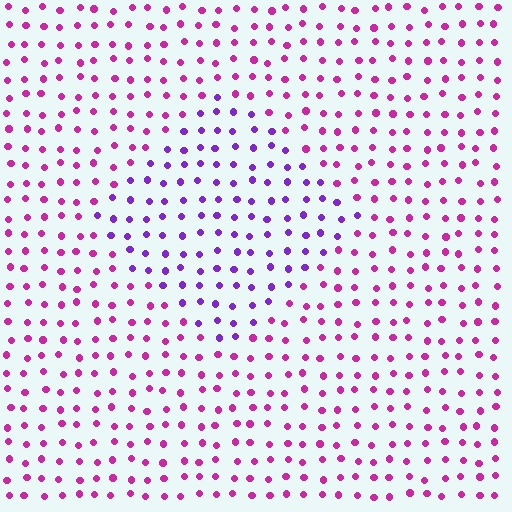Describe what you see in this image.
The image is filled with small magenta elements in a uniform arrangement. A diamond-shaped region is visible where the elements are tinted to a slightly different hue, forming a subtle color boundary.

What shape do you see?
I see a diamond.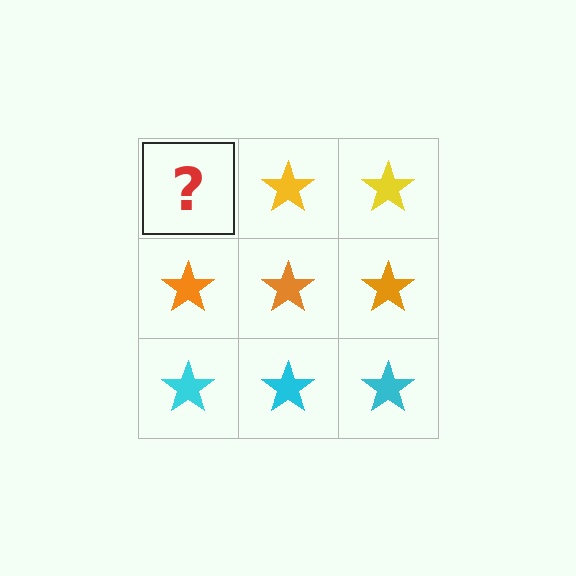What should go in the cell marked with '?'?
The missing cell should contain a yellow star.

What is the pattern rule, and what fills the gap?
The rule is that each row has a consistent color. The gap should be filled with a yellow star.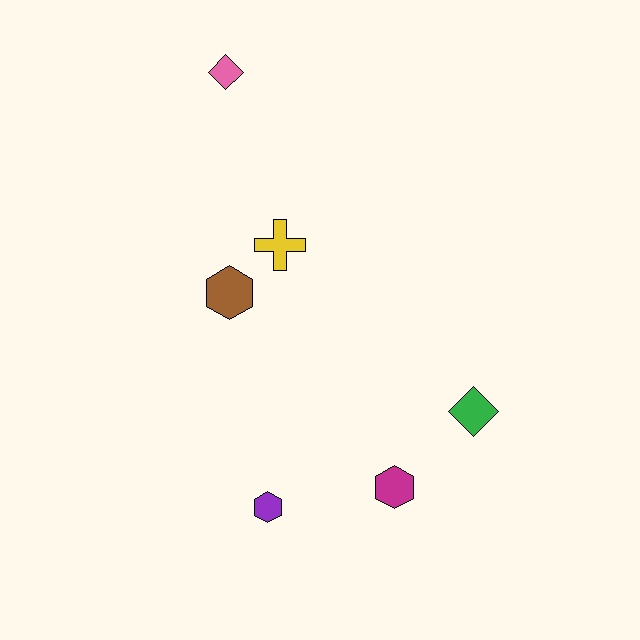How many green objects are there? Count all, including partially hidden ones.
There is 1 green object.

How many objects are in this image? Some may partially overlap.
There are 6 objects.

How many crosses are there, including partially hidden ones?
There is 1 cross.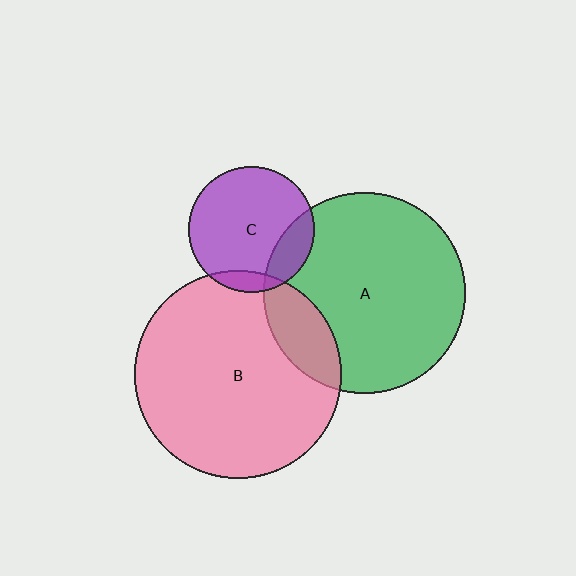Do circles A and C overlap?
Yes.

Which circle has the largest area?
Circle B (pink).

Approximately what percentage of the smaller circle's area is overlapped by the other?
Approximately 20%.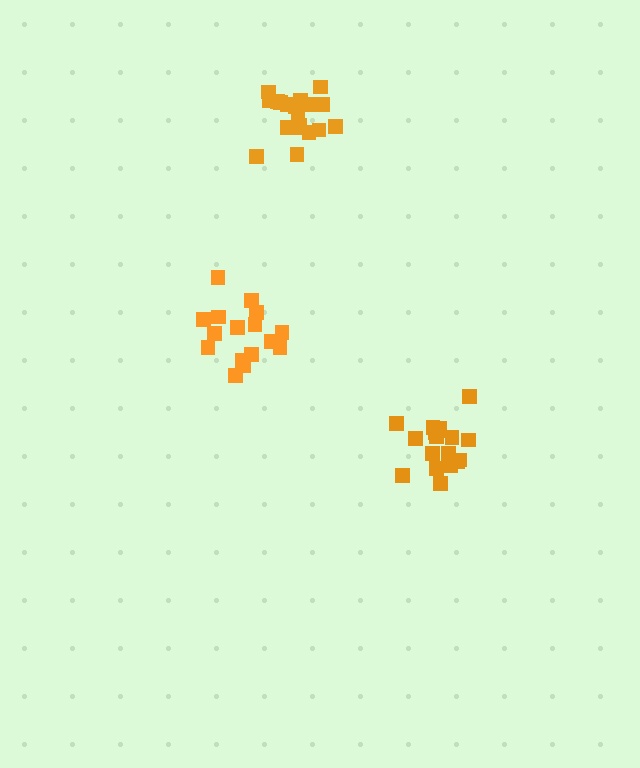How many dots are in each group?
Group 1: 16 dots, Group 2: 18 dots, Group 3: 20 dots (54 total).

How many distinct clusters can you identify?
There are 3 distinct clusters.